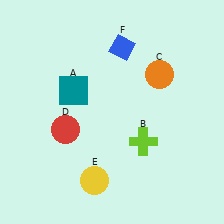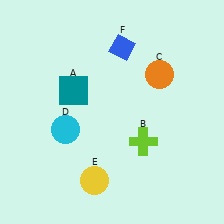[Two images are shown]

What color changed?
The circle (D) changed from red in Image 1 to cyan in Image 2.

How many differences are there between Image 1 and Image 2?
There is 1 difference between the two images.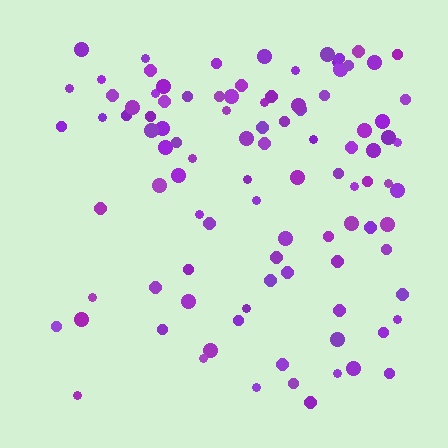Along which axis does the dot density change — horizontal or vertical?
Vertical.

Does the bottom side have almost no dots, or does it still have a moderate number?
Still a moderate number, just noticeably fewer than the top.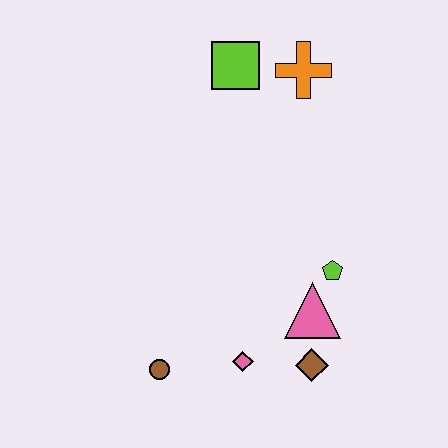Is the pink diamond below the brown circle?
No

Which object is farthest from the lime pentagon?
The lime square is farthest from the lime pentagon.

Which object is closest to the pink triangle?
The lime pentagon is closest to the pink triangle.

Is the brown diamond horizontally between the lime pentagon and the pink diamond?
Yes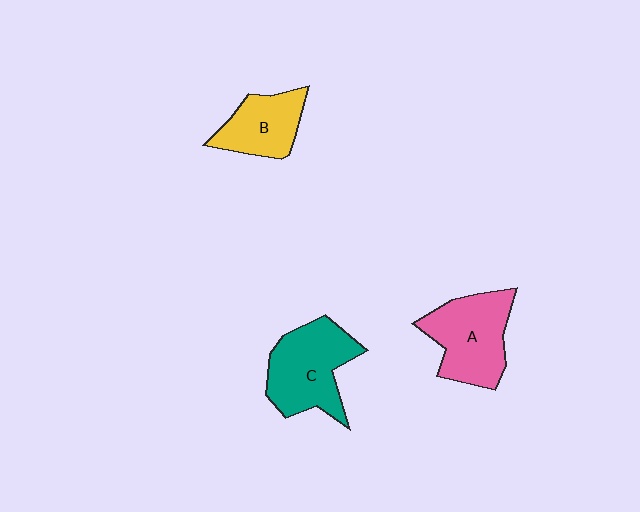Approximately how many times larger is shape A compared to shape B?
Approximately 1.4 times.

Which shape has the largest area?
Shape C (teal).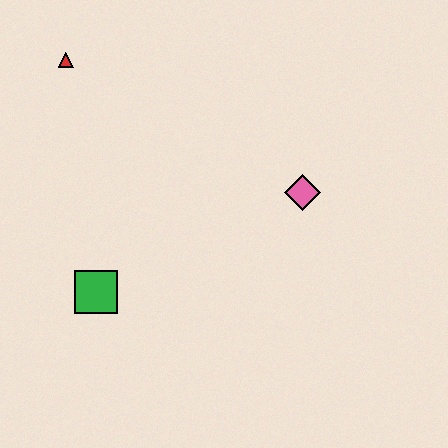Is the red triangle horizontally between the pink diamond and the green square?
No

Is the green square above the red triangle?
No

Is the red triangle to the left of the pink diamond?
Yes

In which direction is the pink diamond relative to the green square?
The pink diamond is to the right of the green square.